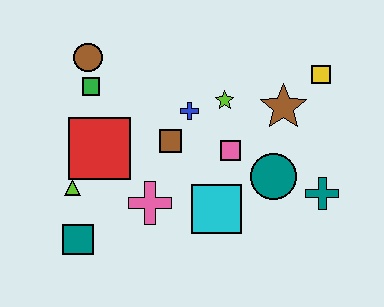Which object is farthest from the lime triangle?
The yellow square is farthest from the lime triangle.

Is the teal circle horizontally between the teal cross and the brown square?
Yes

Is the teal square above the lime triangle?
No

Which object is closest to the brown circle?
The green square is closest to the brown circle.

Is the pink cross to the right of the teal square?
Yes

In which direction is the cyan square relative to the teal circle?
The cyan square is to the left of the teal circle.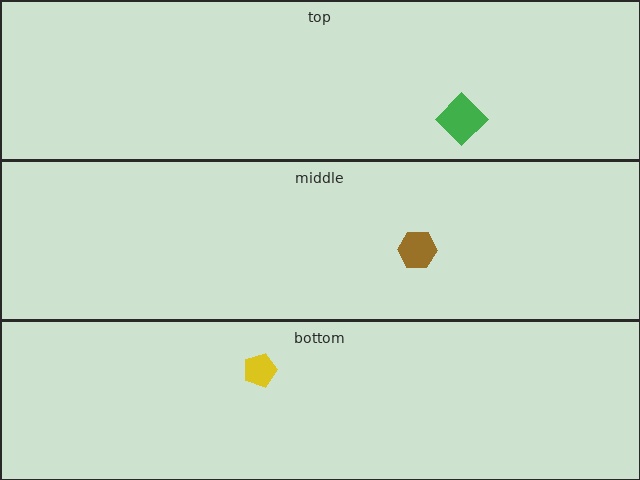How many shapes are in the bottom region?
1.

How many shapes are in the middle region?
1.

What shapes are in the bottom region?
The yellow pentagon.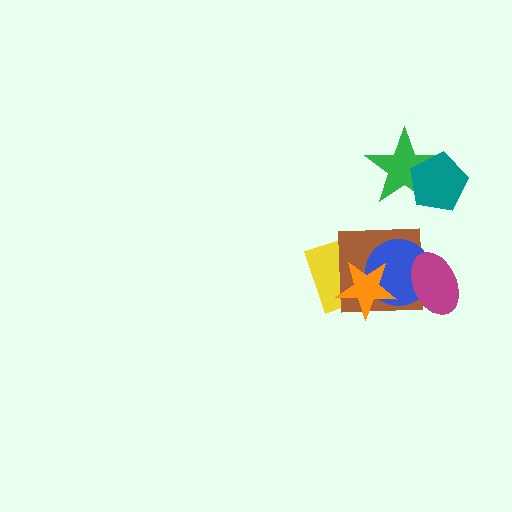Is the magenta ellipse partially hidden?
No, no other shape covers it.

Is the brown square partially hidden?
Yes, it is partially covered by another shape.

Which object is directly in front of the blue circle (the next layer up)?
The magenta ellipse is directly in front of the blue circle.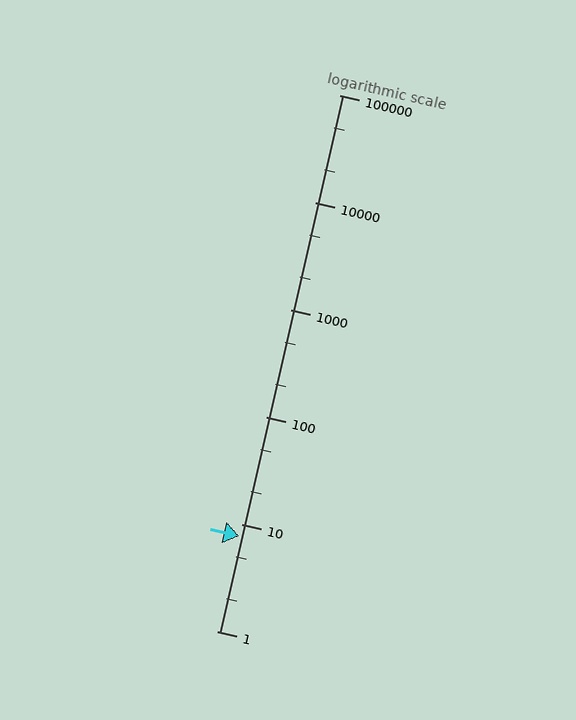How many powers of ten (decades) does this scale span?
The scale spans 5 decades, from 1 to 100000.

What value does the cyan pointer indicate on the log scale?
The pointer indicates approximately 7.7.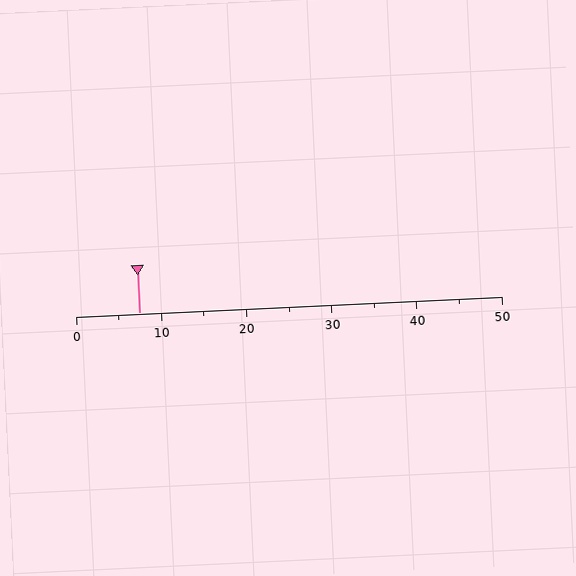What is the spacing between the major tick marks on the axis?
The major ticks are spaced 10 apart.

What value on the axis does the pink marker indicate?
The marker indicates approximately 7.5.